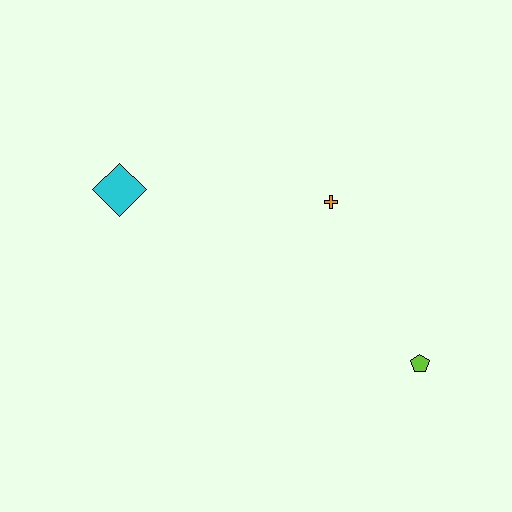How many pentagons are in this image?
There is 1 pentagon.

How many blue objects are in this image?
There are no blue objects.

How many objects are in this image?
There are 3 objects.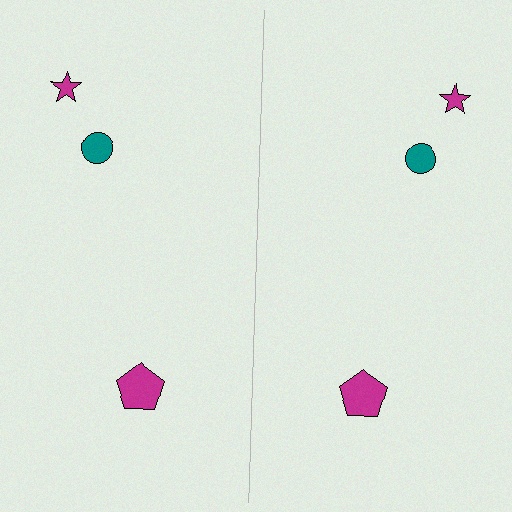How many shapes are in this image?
There are 6 shapes in this image.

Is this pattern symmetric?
Yes, this pattern has bilateral (reflection) symmetry.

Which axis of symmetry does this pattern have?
The pattern has a vertical axis of symmetry running through the center of the image.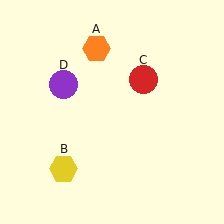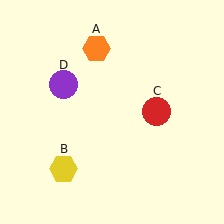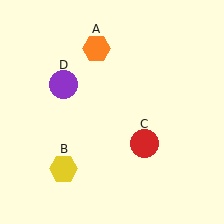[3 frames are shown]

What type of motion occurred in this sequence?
The red circle (object C) rotated clockwise around the center of the scene.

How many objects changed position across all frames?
1 object changed position: red circle (object C).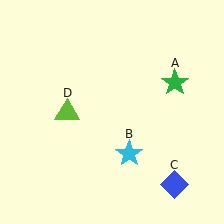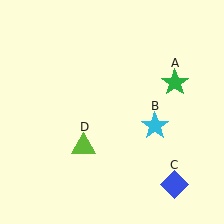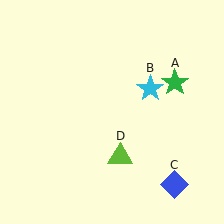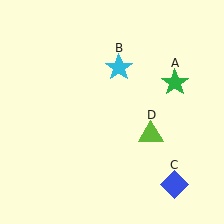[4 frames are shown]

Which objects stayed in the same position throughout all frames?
Green star (object A) and blue diamond (object C) remained stationary.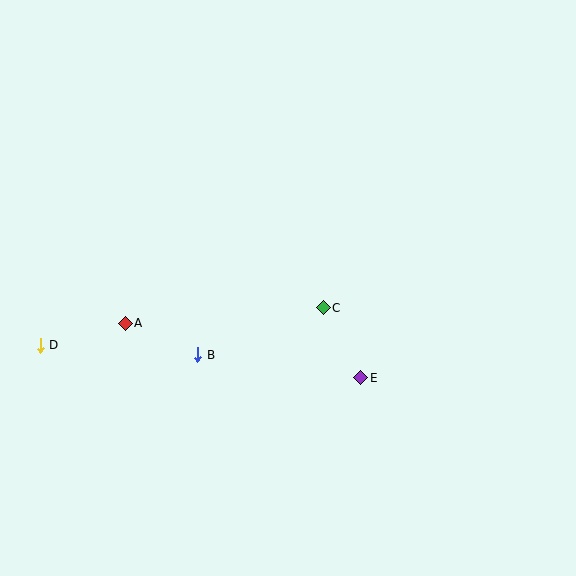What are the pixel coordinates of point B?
Point B is at (198, 355).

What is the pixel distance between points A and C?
The distance between A and C is 199 pixels.